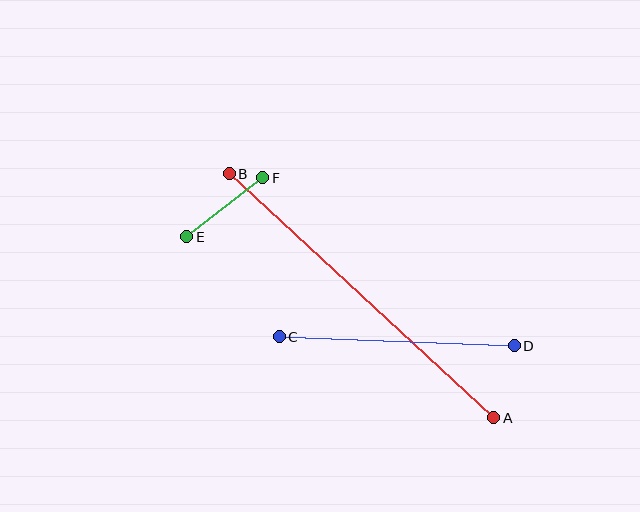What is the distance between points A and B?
The distance is approximately 360 pixels.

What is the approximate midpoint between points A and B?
The midpoint is at approximately (361, 296) pixels.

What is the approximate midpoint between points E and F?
The midpoint is at approximately (225, 207) pixels.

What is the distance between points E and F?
The distance is approximately 96 pixels.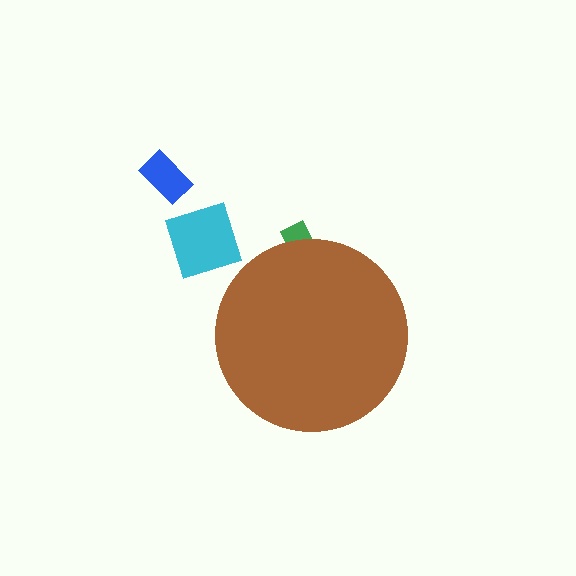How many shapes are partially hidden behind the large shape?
1 shape is partially hidden.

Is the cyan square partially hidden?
No, the cyan square is fully visible.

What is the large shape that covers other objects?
A brown circle.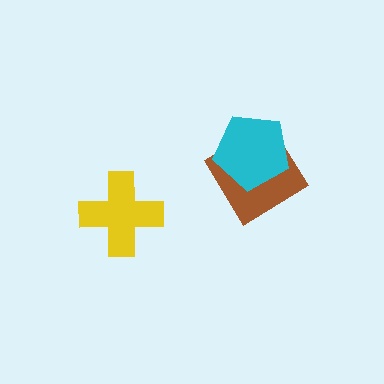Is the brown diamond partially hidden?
Yes, it is partially covered by another shape.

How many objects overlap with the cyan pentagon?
1 object overlaps with the cyan pentagon.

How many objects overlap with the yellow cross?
0 objects overlap with the yellow cross.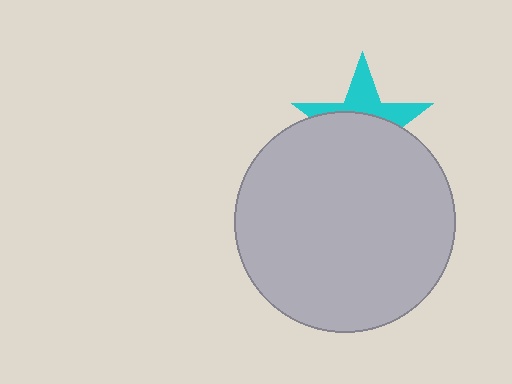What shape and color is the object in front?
The object in front is a light gray circle.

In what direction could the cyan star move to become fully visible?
The cyan star could move up. That would shift it out from behind the light gray circle entirely.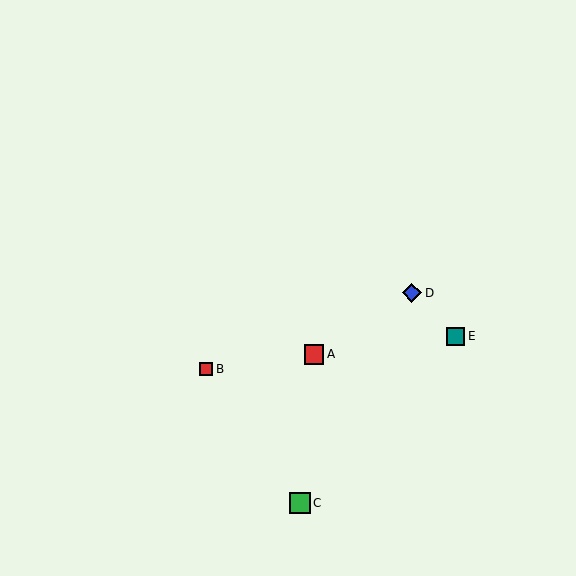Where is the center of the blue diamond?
The center of the blue diamond is at (412, 293).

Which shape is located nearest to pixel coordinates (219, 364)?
The red square (labeled B) at (206, 369) is nearest to that location.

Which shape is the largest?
The green square (labeled C) is the largest.